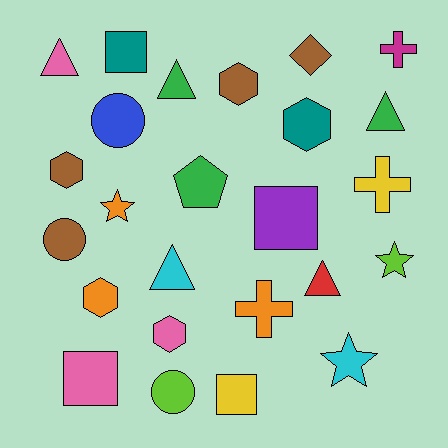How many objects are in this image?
There are 25 objects.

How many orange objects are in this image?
There are 3 orange objects.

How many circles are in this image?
There are 3 circles.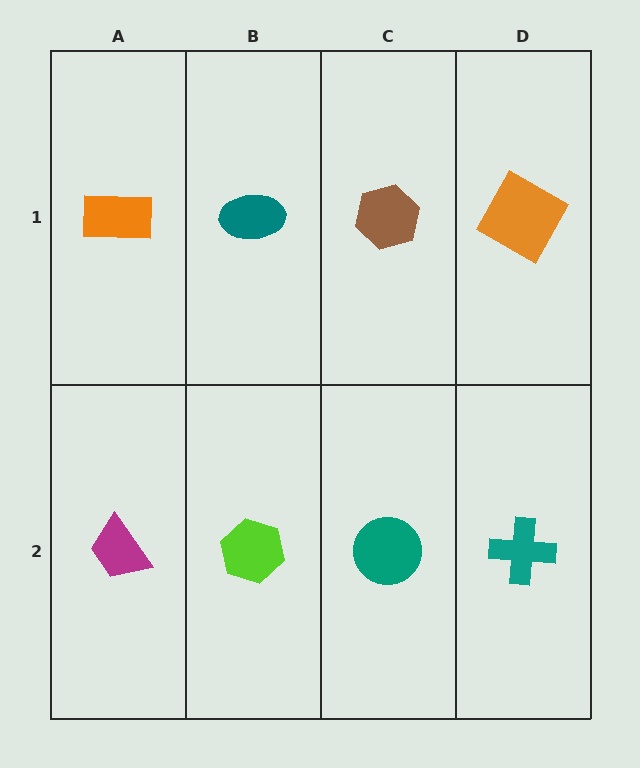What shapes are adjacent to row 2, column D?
An orange square (row 1, column D), a teal circle (row 2, column C).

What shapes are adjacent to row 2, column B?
A teal ellipse (row 1, column B), a magenta trapezoid (row 2, column A), a teal circle (row 2, column C).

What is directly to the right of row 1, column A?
A teal ellipse.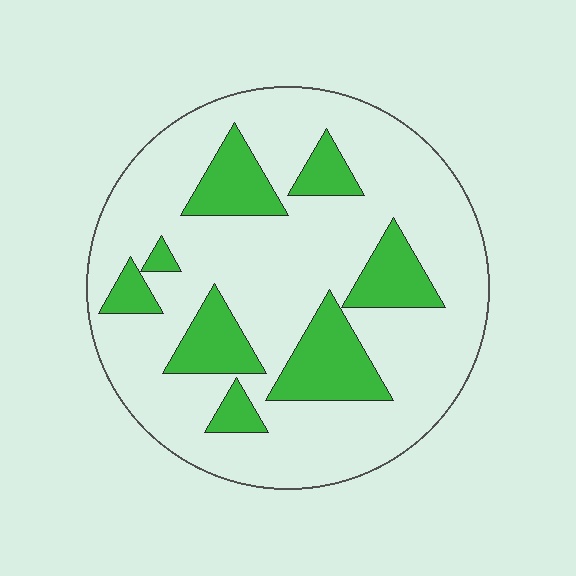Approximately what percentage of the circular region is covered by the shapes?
Approximately 25%.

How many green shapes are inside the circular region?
8.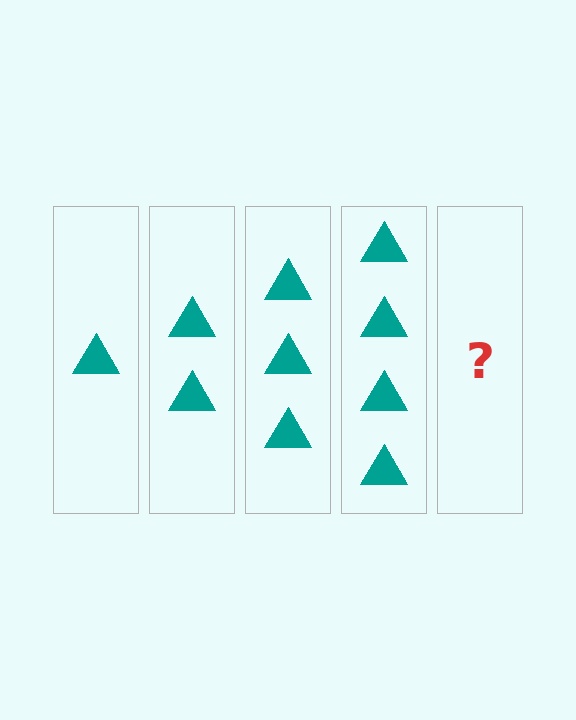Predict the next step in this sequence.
The next step is 5 triangles.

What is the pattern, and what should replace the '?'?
The pattern is that each step adds one more triangle. The '?' should be 5 triangles.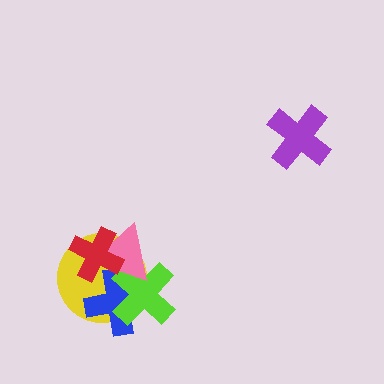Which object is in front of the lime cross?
The pink triangle is in front of the lime cross.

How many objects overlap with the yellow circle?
4 objects overlap with the yellow circle.